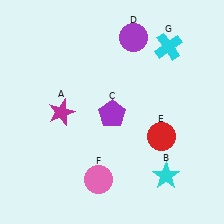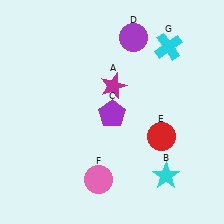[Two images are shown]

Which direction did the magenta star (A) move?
The magenta star (A) moved right.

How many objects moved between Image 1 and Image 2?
1 object moved between the two images.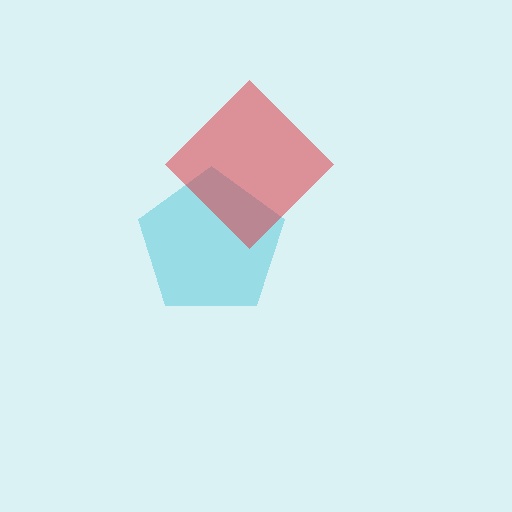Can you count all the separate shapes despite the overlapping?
Yes, there are 2 separate shapes.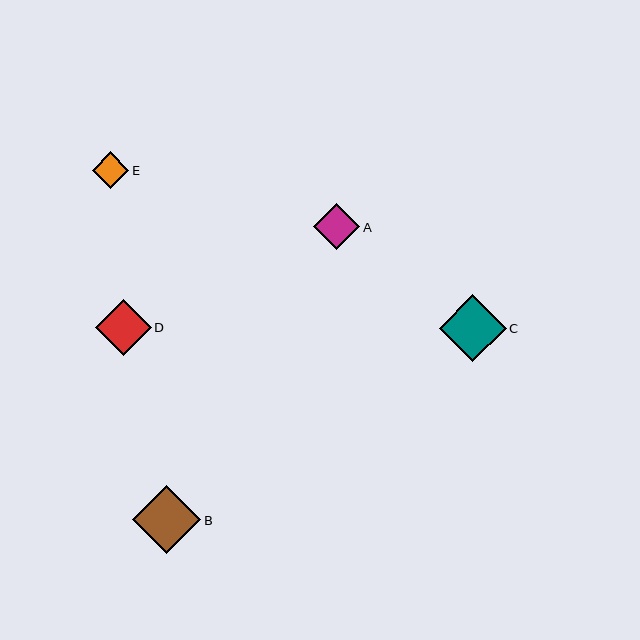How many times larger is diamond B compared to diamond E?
Diamond B is approximately 1.9 times the size of diamond E.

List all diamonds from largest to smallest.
From largest to smallest: B, C, D, A, E.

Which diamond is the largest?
Diamond B is the largest with a size of approximately 68 pixels.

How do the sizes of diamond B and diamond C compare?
Diamond B and diamond C are approximately the same size.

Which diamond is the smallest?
Diamond E is the smallest with a size of approximately 37 pixels.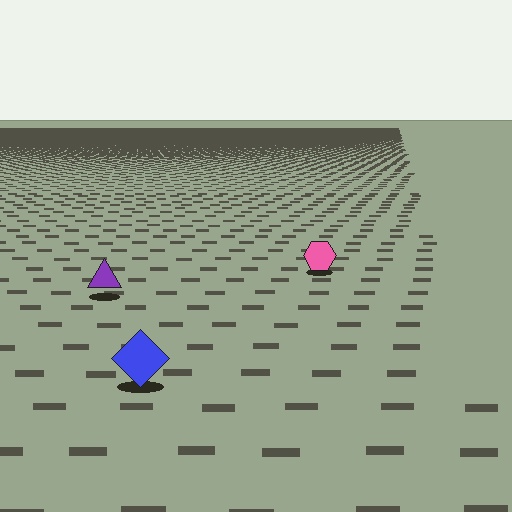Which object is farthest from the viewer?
The pink hexagon is farthest from the viewer. It appears smaller and the ground texture around it is denser.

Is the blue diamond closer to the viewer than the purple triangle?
Yes. The blue diamond is closer — you can tell from the texture gradient: the ground texture is coarser near it.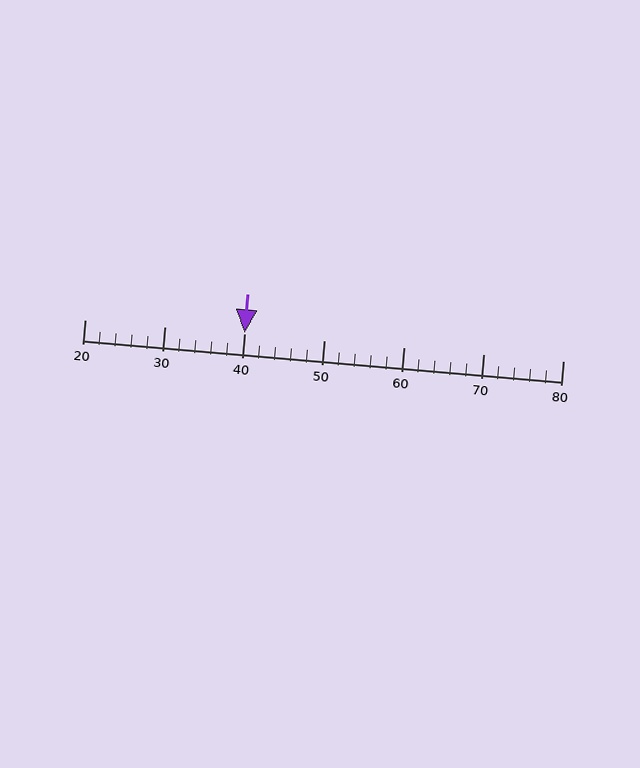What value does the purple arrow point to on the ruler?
The purple arrow points to approximately 40.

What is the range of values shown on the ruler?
The ruler shows values from 20 to 80.